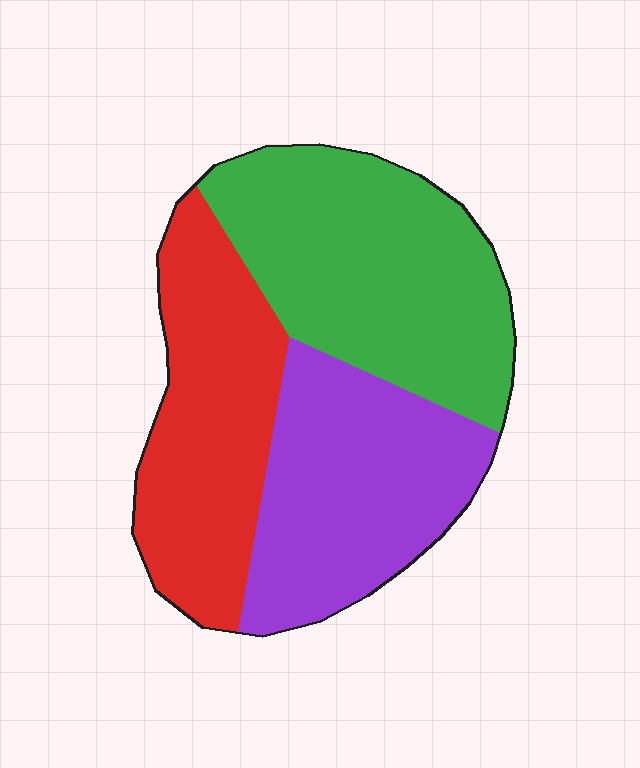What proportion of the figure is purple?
Purple covers 31% of the figure.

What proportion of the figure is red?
Red takes up about one third (1/3) of the figure.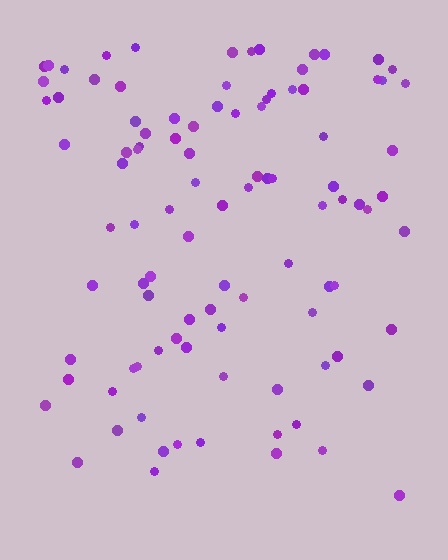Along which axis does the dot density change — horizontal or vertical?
Vertical.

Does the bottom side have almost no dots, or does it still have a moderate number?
Still a moderate number, just noticeably fewer than the top.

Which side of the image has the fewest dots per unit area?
The bottom.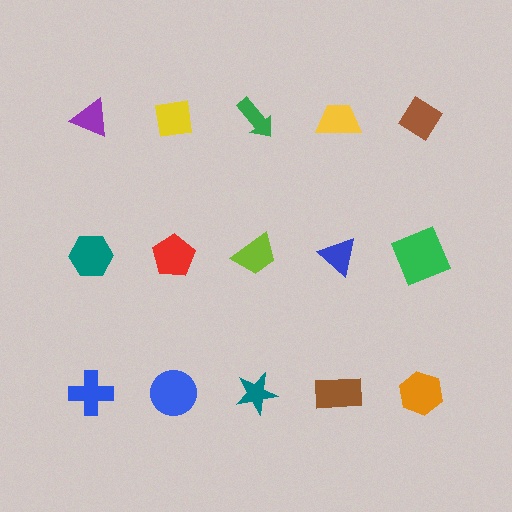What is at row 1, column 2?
A yellow square.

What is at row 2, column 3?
A lime trapezoid.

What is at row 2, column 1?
A teal hexagon.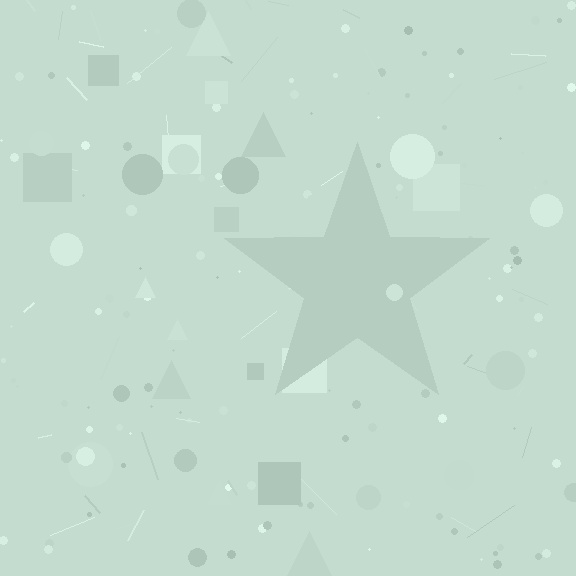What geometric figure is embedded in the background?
A star is embedded in the background.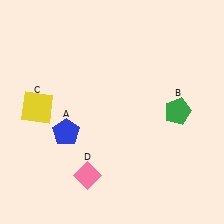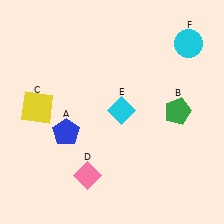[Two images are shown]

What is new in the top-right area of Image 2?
A cyan circle (F) was added in the top-right area of Image 2.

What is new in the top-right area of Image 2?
A cyan diamond (E) was added in the top-right area of Image 2.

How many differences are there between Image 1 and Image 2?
There are 2 differences between the two images.